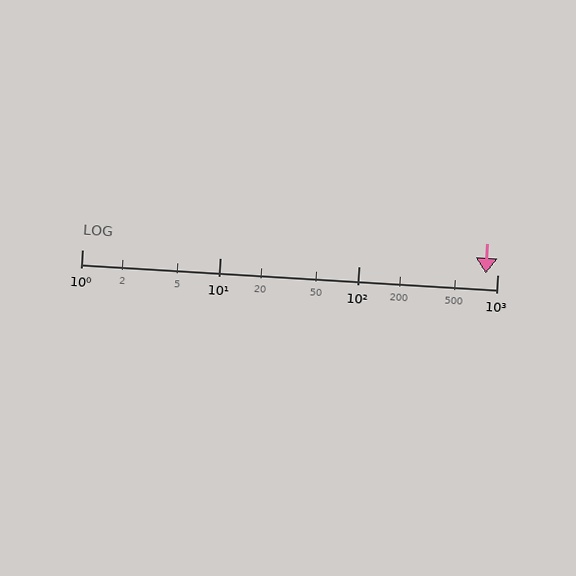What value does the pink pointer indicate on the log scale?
The pointer indicates approximately 820.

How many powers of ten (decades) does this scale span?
The scale spans 3 decades, from 1 to 1000.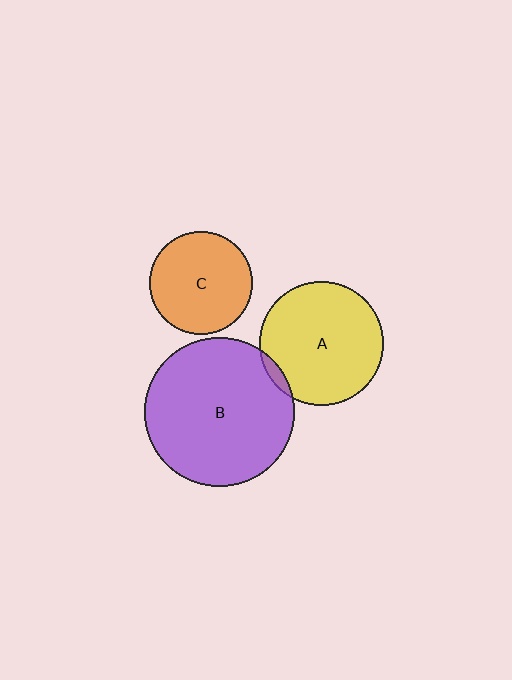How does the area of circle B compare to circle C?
Approximately 2.1 times.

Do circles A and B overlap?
Yes.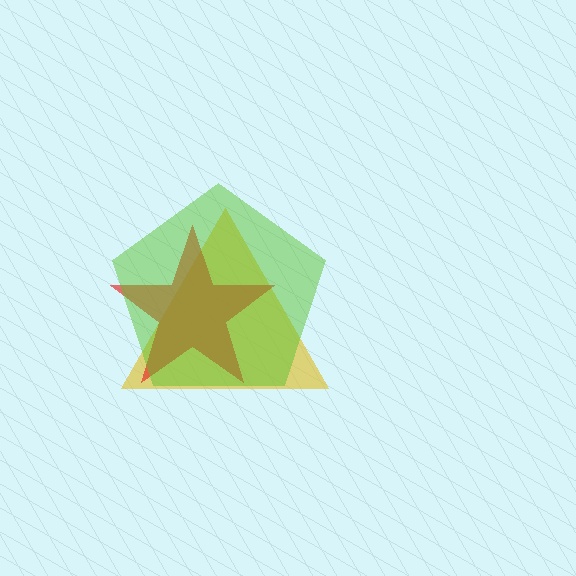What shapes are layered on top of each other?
The layered shapes are: a yellow triangle, a red star, a lime pentagon.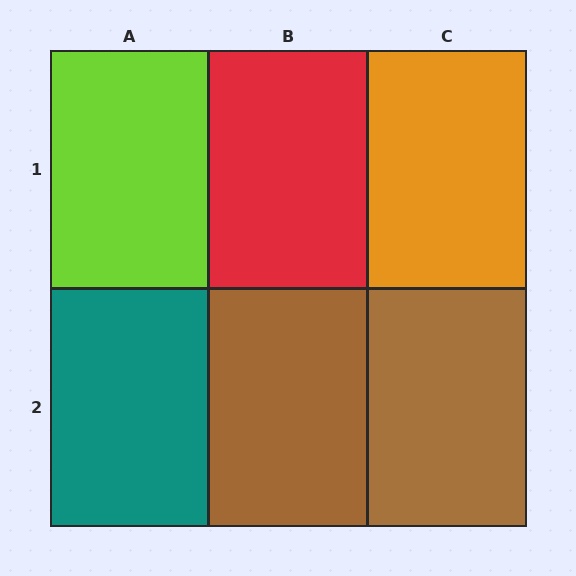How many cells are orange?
1 cell is orange.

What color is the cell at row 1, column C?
Orange.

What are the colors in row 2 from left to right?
Teal, brown, brown.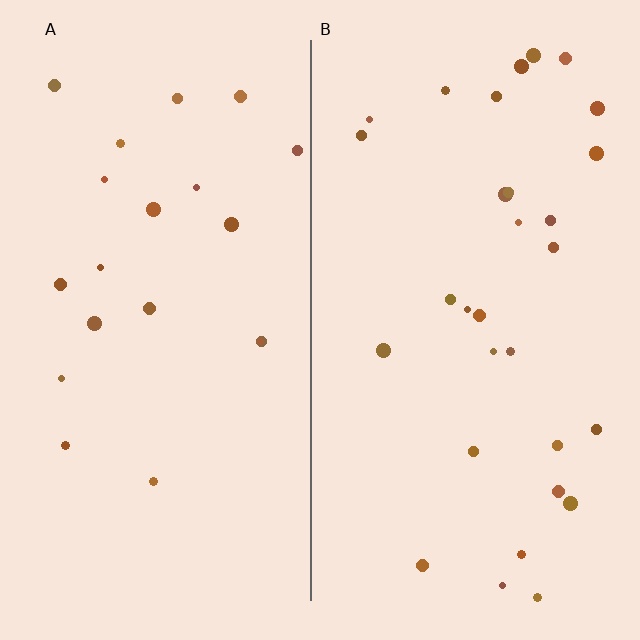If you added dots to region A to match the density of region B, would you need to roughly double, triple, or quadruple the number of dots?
Approximately double.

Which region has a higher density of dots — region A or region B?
B (the right).